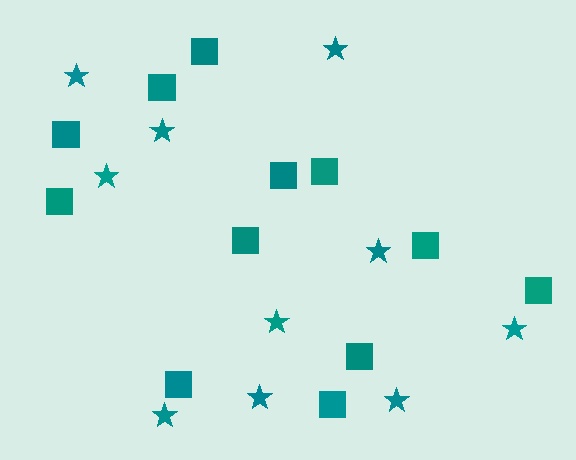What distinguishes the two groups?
There are 2 groups: one group of squares (12) and one group of stars (10).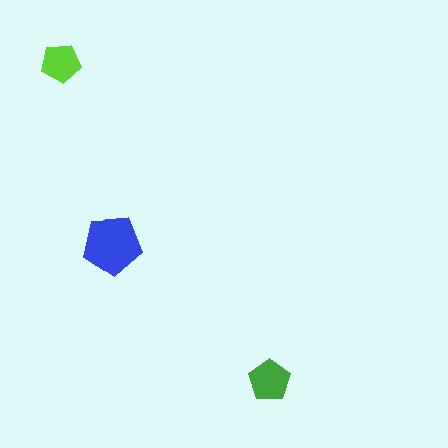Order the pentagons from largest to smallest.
the blue one, the green one, the lime one.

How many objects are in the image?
There are 3 objects in the image.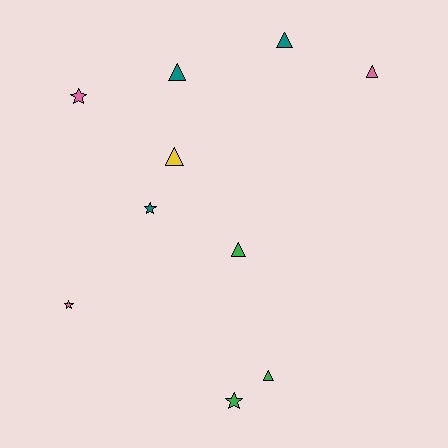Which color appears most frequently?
Teal, with 3 objects.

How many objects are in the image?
There are 10 objects.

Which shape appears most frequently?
Triangle, with 6 objects.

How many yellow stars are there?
There are no yellow stars.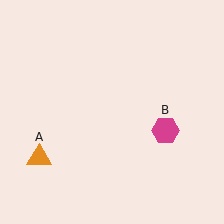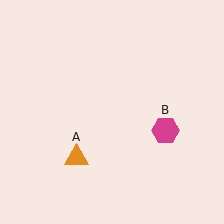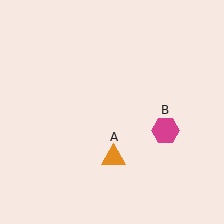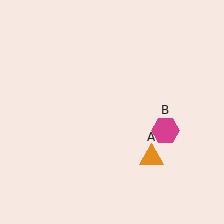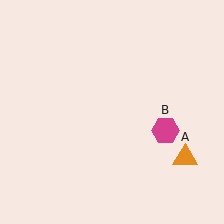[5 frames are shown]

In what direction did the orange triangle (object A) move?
The orange triangle (object A) moved right.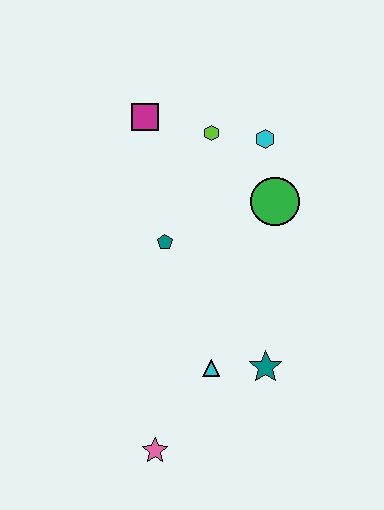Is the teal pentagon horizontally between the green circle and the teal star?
No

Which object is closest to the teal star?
The cyan triangle is closest to the teal star.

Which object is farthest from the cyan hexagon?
The pink star is farthest from the cyan hexagon.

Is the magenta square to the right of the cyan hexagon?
No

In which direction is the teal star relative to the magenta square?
The teal star is below the magenta square.